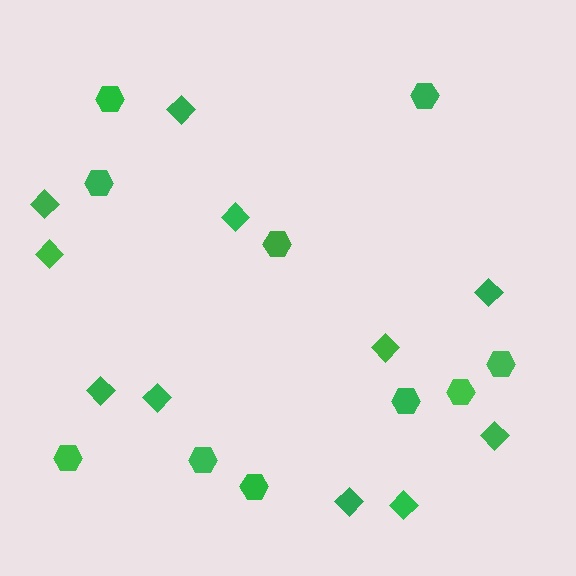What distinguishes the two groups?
There are 2 groups: one group of hexagons (10) and one group of diamonds (11).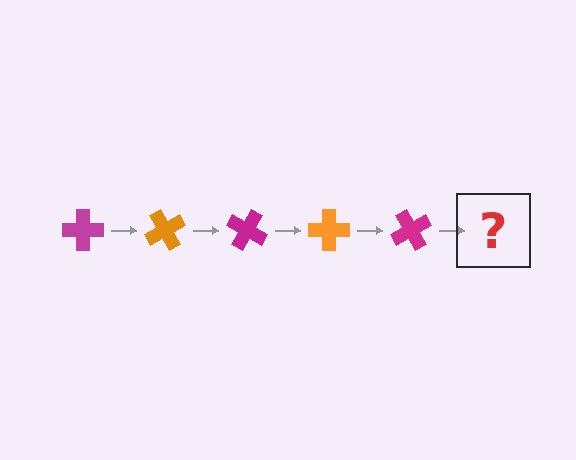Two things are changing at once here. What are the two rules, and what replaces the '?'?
The two rules are that it rotates 60 degrees each step and the color cycles through magenta and orange. The '?' should be an orange cross, rotated 300 degrees from the start.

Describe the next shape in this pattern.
It should be an orange cross, rotated 300 degrees from the start.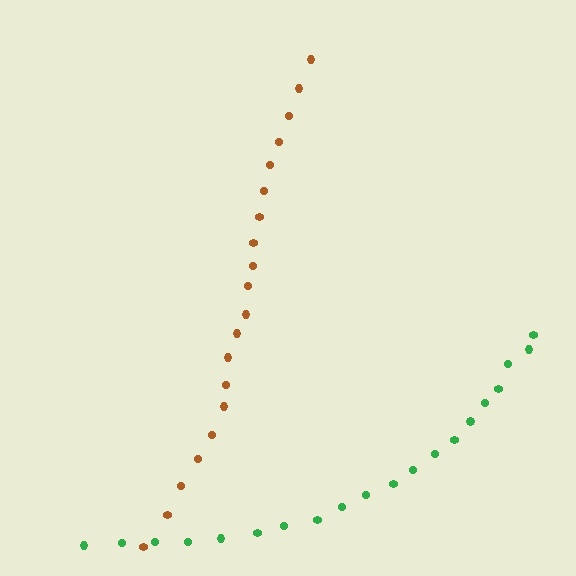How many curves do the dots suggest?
There are 2 distinct paths.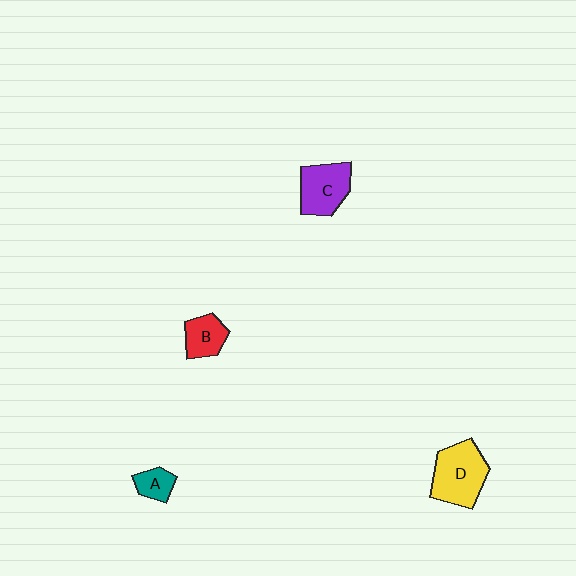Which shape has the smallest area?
Shape A (teal).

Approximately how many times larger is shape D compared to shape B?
Approximately 1.8 times.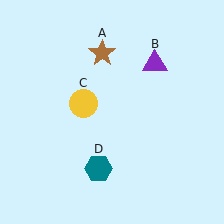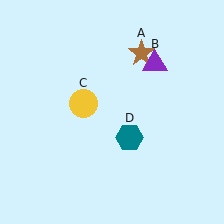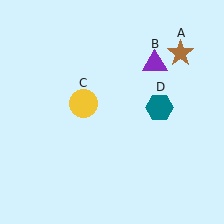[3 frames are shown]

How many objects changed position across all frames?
2 objects changed position: brown star (object A), teal hexagon (object D).